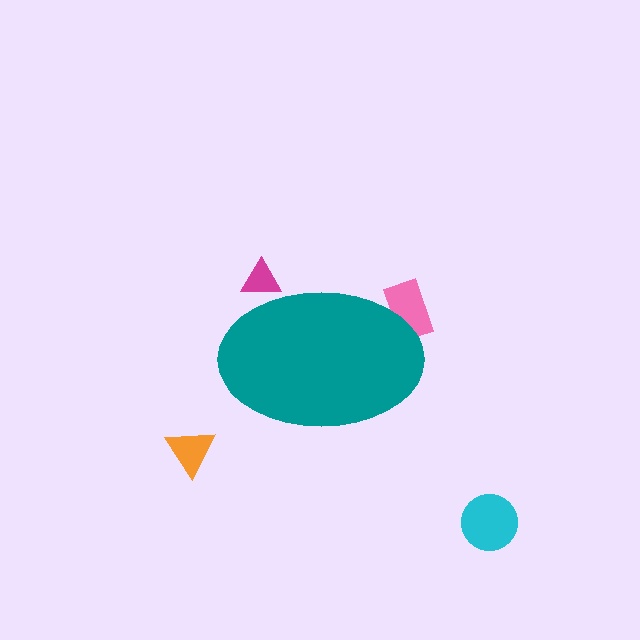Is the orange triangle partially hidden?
No, the orange triangle is fully visible.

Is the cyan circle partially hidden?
No, the cyan circle is fully visible.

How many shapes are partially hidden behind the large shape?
2 shapes are partially hidden.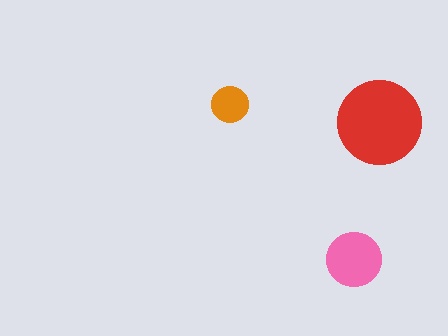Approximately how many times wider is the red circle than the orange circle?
About 2.5 times wider.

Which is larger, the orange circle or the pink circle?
The pink one.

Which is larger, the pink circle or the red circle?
The red one.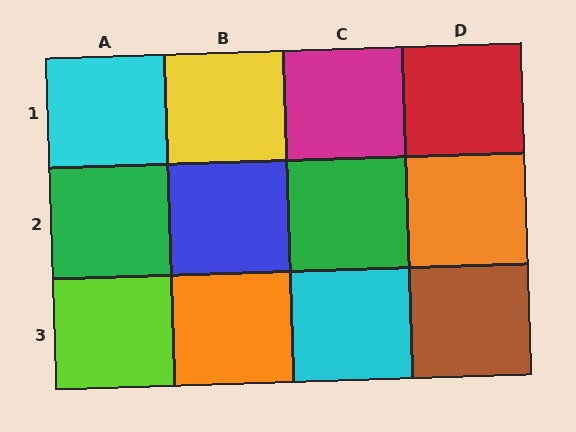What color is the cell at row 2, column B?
Blue.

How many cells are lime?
1 cell is lime.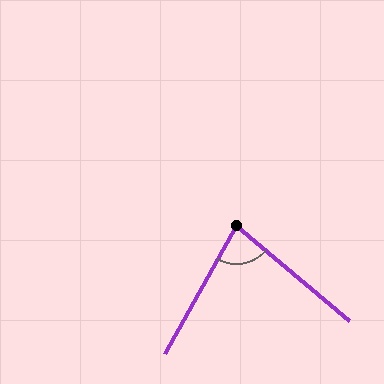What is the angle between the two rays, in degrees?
Approximately 79 degrees.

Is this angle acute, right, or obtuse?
It is acute.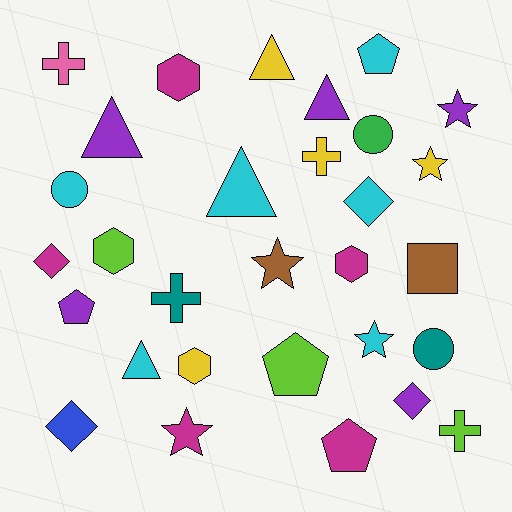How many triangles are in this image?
There are 5 triangles.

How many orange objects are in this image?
There are no orange objects.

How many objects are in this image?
There are 30 objects.